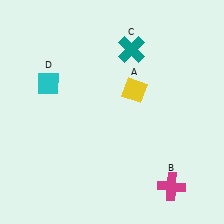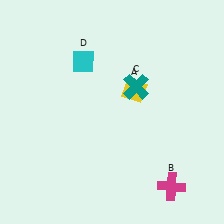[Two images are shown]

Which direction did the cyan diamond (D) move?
The cyan diamond (D) moved right.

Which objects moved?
The objects that moved are: the teal cross (C), the cyan diamond (D).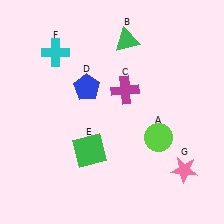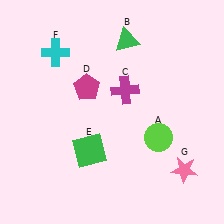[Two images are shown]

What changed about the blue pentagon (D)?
In Image 1, D is blue. In Image 2, it changed to magenta.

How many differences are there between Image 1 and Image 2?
There is 1 difference between the two images.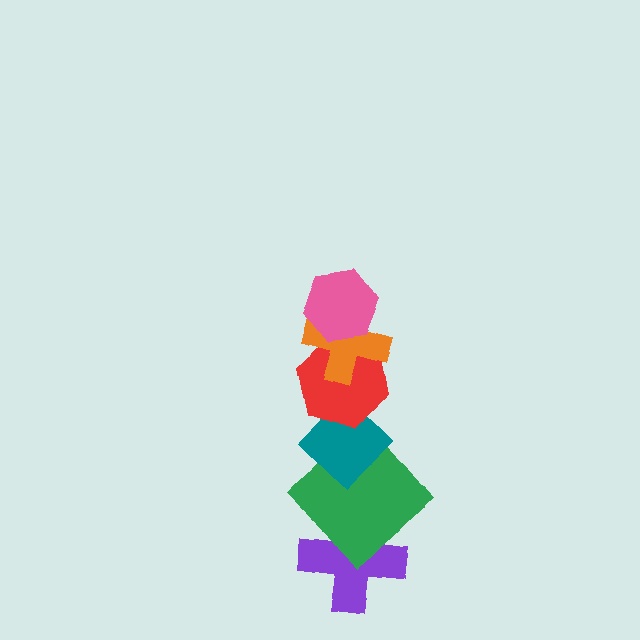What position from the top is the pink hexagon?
The pink hexagon is 1st from the top.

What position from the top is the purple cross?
The purple cross is 6th from the top.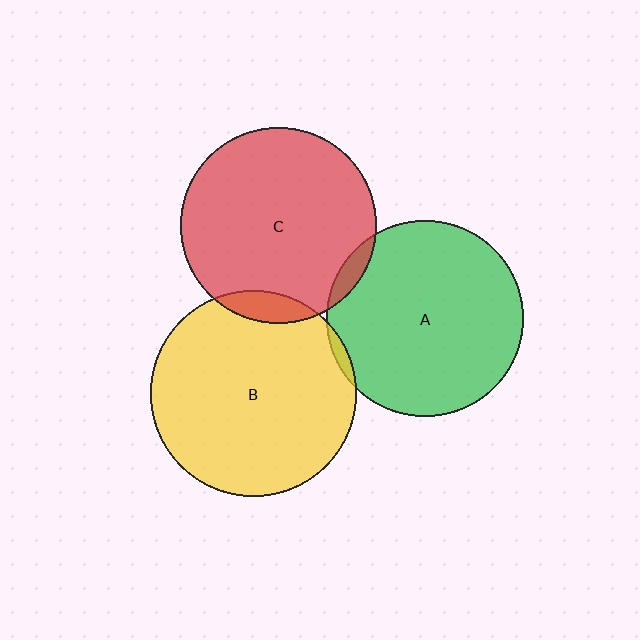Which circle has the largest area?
Circle B (yellow).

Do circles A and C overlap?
Yes.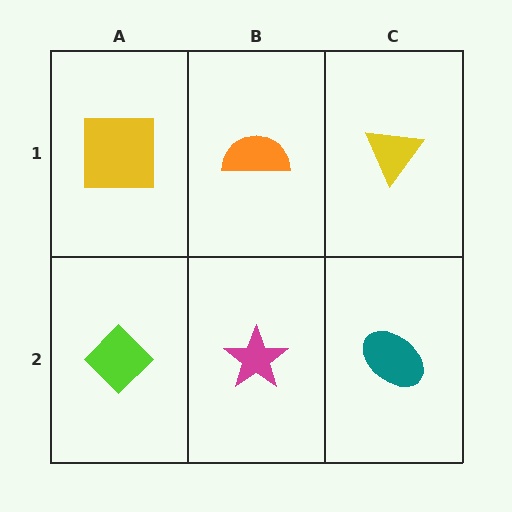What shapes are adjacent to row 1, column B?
A magenta star (row 2, column B), a yellow square (row 1, column A), a yellow triangle (row 1, column C).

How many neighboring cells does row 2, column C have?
2.